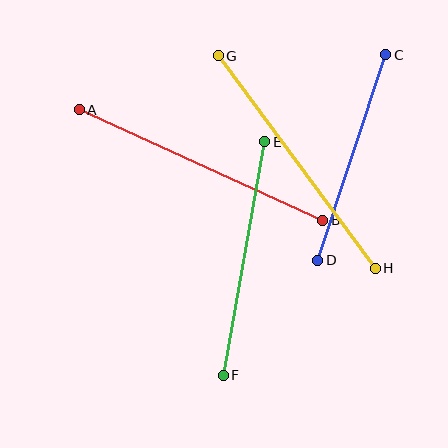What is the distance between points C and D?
The distance is approximately 216 pixels.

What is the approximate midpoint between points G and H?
The midpoint is at approximately (297, 162) pixels.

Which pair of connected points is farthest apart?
Points A and B are farthest apart.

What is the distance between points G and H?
The distance is approximately 264 pixels.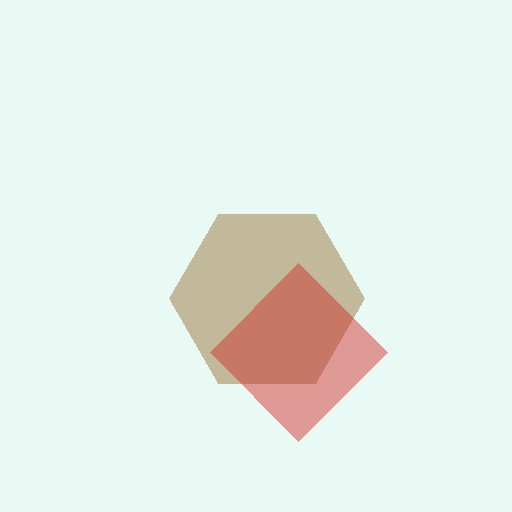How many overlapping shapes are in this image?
There are 2 overlapping shapes in the image.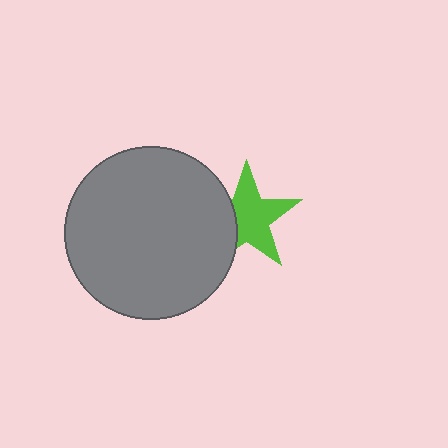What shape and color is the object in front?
The object in front is a gray circle.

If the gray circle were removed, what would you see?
You would see the complete lime star.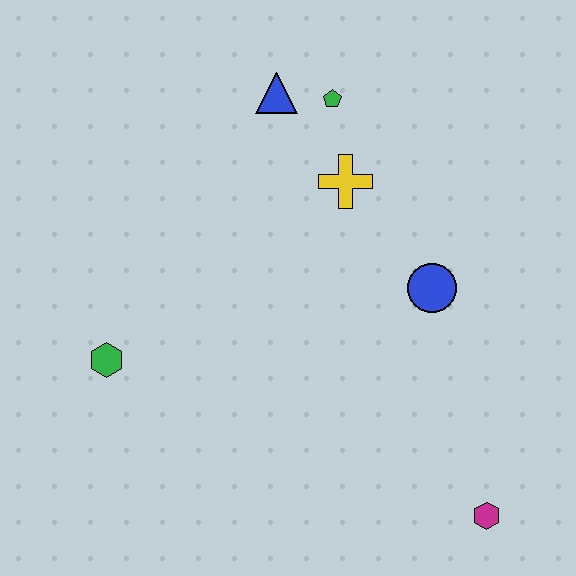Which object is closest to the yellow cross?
The green pentagon is closest to the yellow cross.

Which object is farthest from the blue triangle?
The magenta hexagon is farthest from the blue triangle.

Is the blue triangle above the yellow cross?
Yes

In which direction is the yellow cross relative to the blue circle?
The yellow cross is above the blue circle.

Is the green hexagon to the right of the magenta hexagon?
No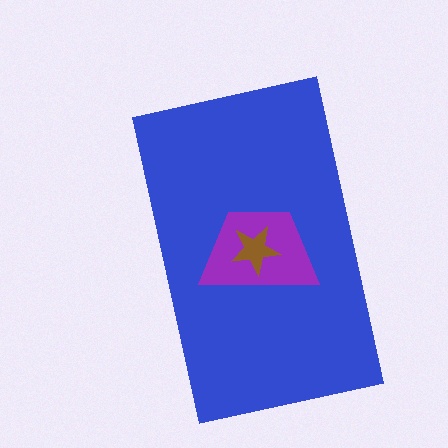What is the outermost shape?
The blue rectangle.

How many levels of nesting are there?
3.